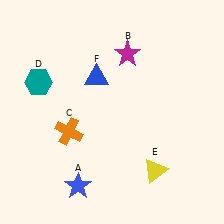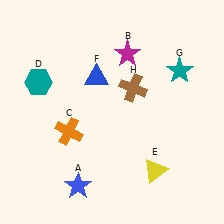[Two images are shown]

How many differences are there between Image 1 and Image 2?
There are 2 differences between the two images.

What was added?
A teal star (G), a brown cross (H) were added in Image 2.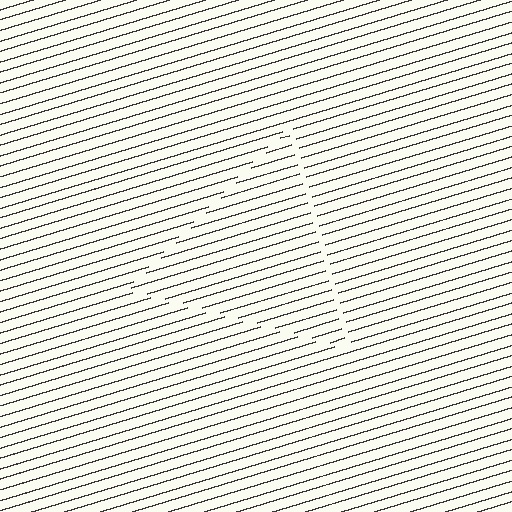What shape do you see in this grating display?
An illusory triangle. The interior of the shape contains the same grating, shifted by half a period — the contour is defined by the phase discontinuity where line-ends from the inner and outer gratings abut.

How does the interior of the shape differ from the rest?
The interior of the shape contains the same grating, shifted by half a period — the contour is defined by the phase discontinuity where line-ends from the inner and outer gratings abut.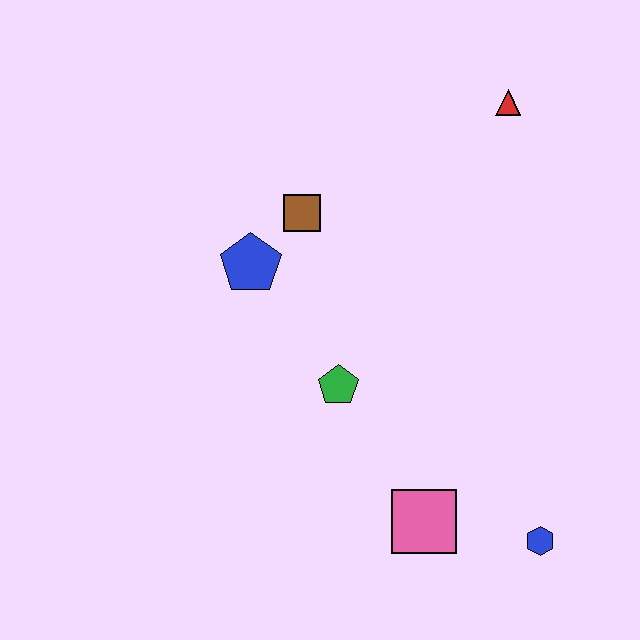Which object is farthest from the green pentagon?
The red triangle is farthest from the green pentagon.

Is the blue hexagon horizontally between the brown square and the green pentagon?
No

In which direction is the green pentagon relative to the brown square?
The green pentagon is below the brown square.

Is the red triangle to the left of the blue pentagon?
No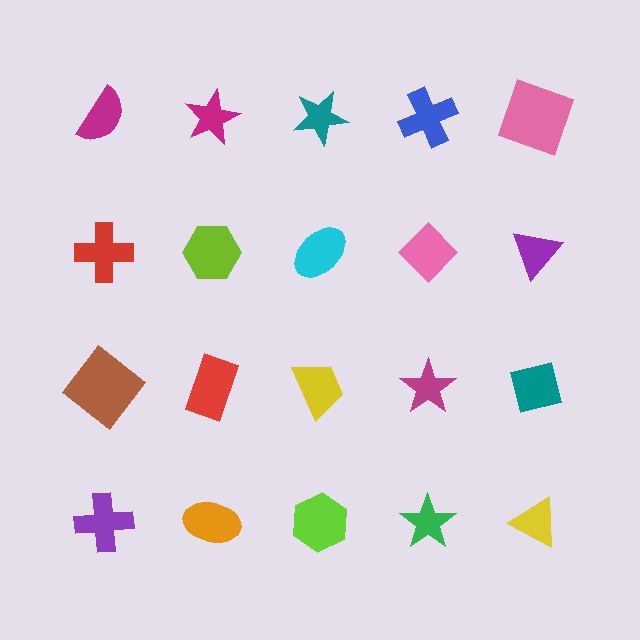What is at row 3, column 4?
A magenta star.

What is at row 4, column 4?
A green star.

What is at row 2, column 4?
A pink diamond.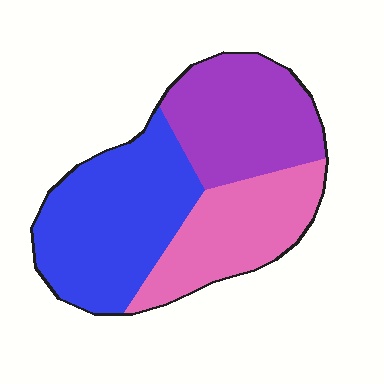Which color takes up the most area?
Blue, at roughly 40%.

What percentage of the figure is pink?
Pink takes up between a quarter and a half of the figure.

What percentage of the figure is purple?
Purple covers about 30% of the figure.